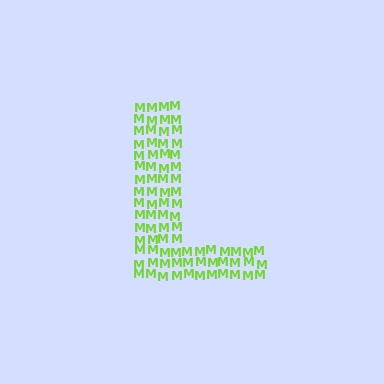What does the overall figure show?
The overall figure shows the letter L.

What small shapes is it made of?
It is made of small letter M's.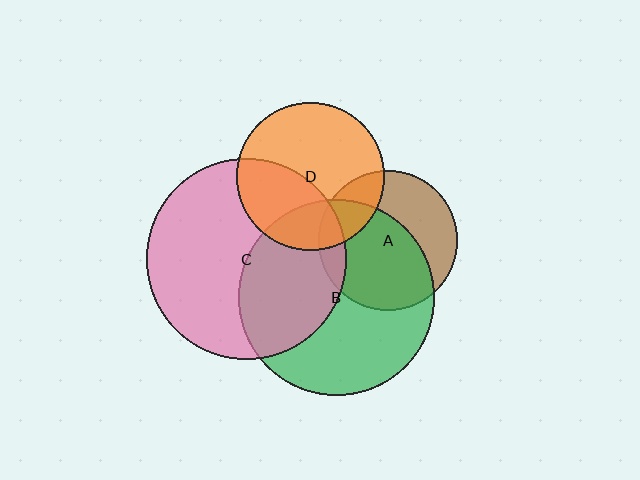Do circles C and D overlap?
Yes.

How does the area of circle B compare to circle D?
Approximately 1.7 times.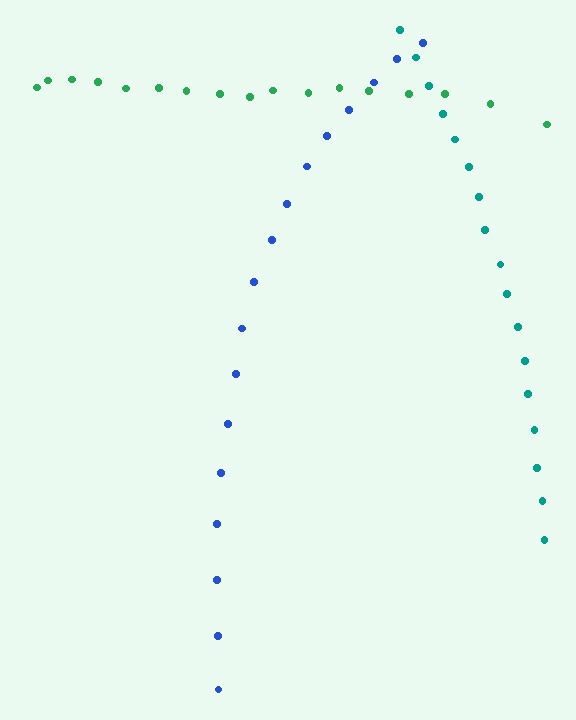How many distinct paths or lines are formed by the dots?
There are 3 distinct paths.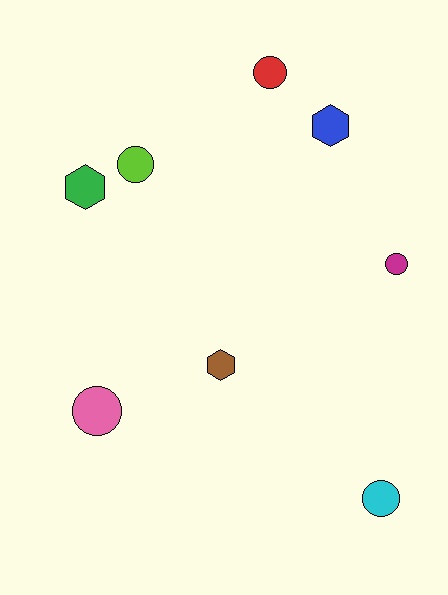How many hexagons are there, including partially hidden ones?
There are 3 hexagons.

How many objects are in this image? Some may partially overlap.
There are 8 objects.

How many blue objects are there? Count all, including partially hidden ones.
There is 1 blue object.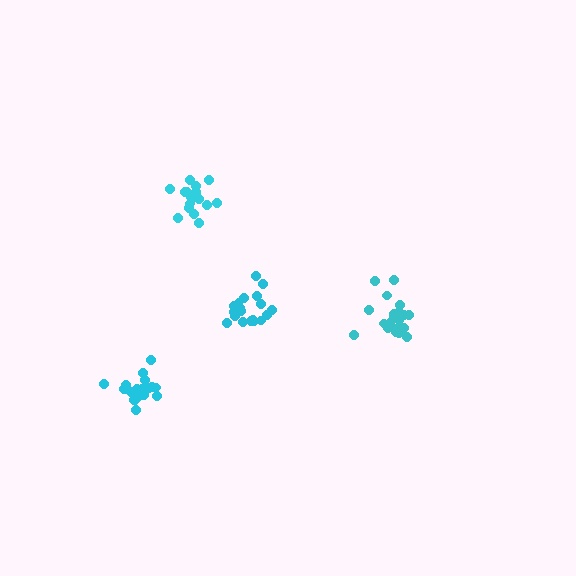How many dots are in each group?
Group 1: 19 dots, Group 2: 21 dots, Group 3: 21 dots, Group 4: 18 dots (79 total).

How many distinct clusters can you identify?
There are 4 distinct clusters.